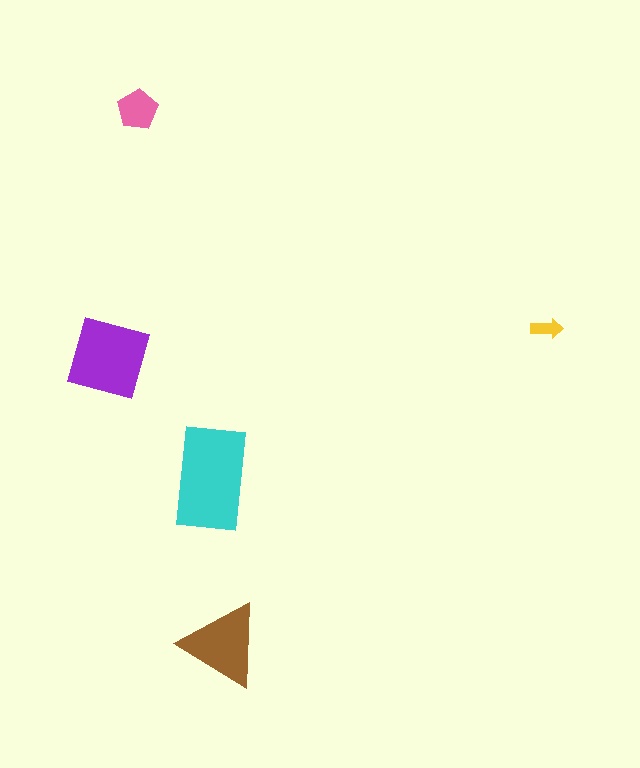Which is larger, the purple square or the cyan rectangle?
The cyan rectangle.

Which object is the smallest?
The yellow arrow.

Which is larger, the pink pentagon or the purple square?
The purple square.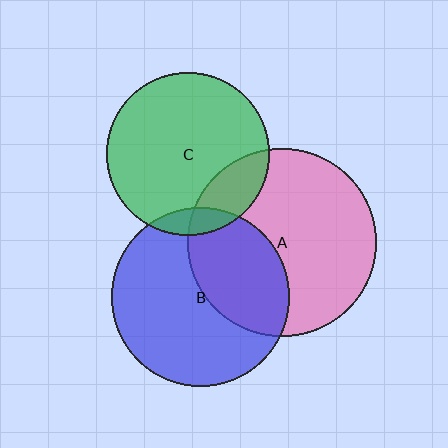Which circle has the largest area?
Circle A (pink).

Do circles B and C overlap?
Yes.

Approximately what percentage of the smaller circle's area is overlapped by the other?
Approximately 10%.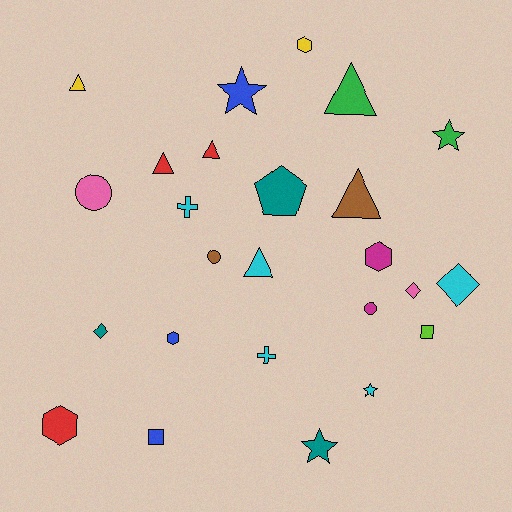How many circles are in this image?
There are 3 circles.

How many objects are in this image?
There are 25 objects.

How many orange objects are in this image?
There are no orange objects.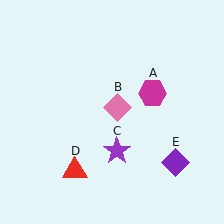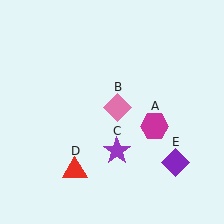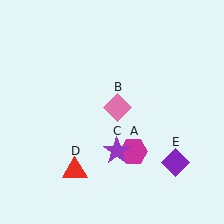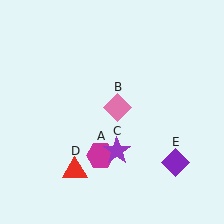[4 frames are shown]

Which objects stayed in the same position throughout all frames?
Pink diamond (object B) and purple star (object C) and red triangle (object D) and purple diamond (object E) remained stationary.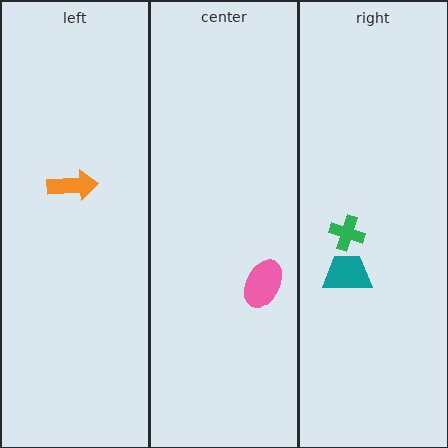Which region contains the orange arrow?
The left region.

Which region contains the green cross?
The right region.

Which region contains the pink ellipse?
The center region.